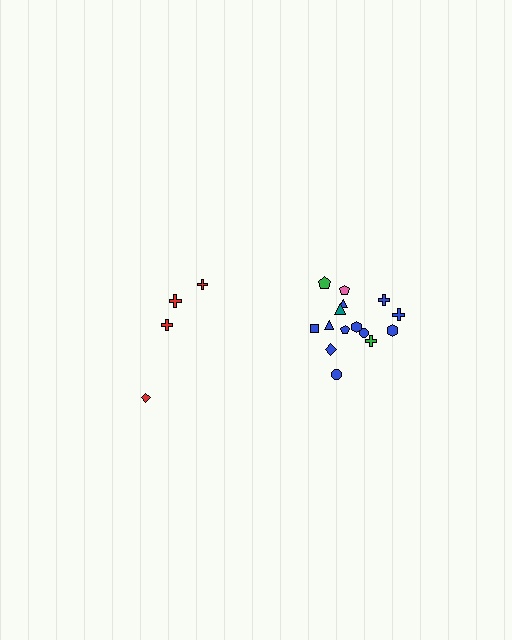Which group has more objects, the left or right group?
The right group.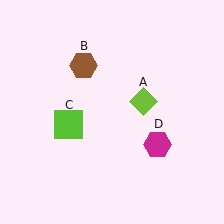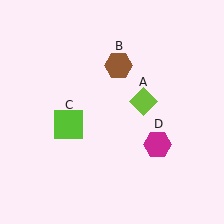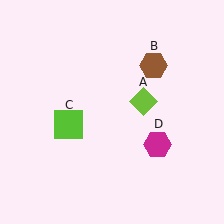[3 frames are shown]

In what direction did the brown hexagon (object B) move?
The brown hexagon (object B) moved right.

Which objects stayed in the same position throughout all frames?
Lime diamond (object A) and lime square (object C) and magenta hexagon (object D) remained stationary.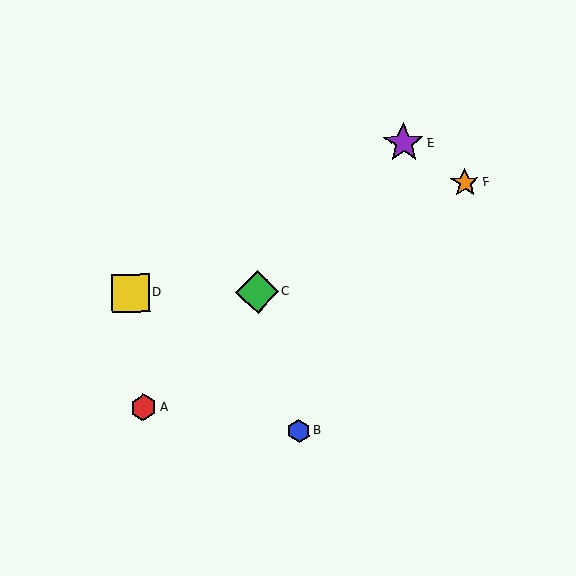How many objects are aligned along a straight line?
3 objects (A, C, E) are aligned along a straight line.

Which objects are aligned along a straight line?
Objects A, C, E are aligned along a straight line.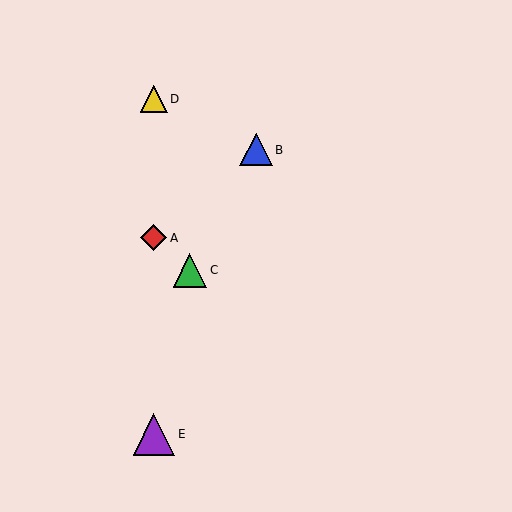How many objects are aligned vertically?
3 objects (A, D, E) are aligned vertically.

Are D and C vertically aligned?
No, D is at x≈154 and C is at x≈190.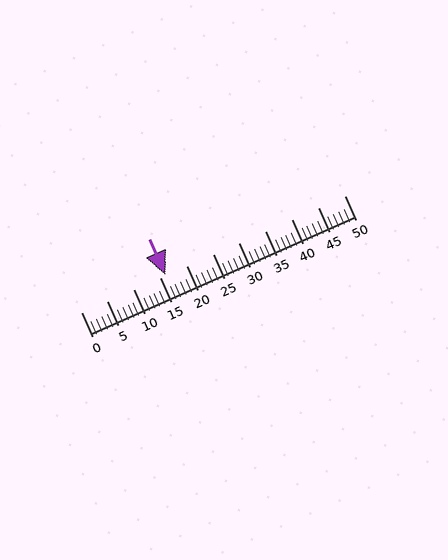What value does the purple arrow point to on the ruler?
The purple arrow points to approximately 16.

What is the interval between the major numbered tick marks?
The major tick marks are spaced 5 units apart.